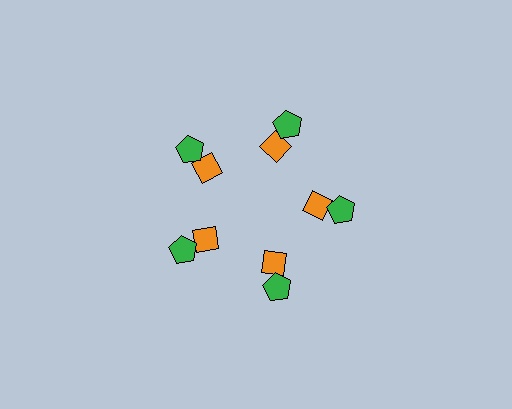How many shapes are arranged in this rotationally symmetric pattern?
There are 10 shapes, arranged in 5 groups of 2.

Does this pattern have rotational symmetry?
Yes, this pattern has 5-fold rotational symmetry. It looks the same after rotating 72 degrees around the center.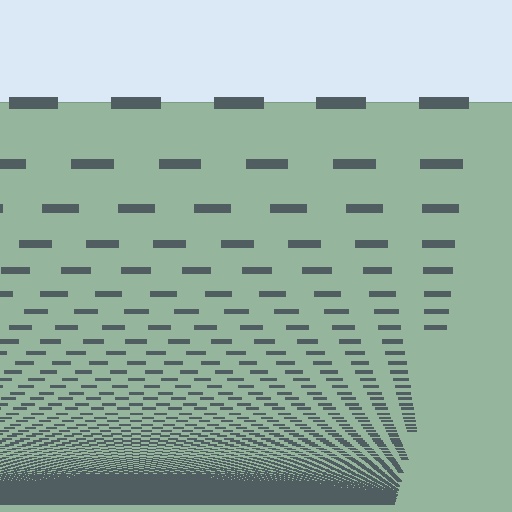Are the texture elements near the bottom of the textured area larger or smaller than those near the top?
Smaller. The gradient is inverted — elements near the bottom are smaller and denser.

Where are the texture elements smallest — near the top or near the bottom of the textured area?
Near the bottom.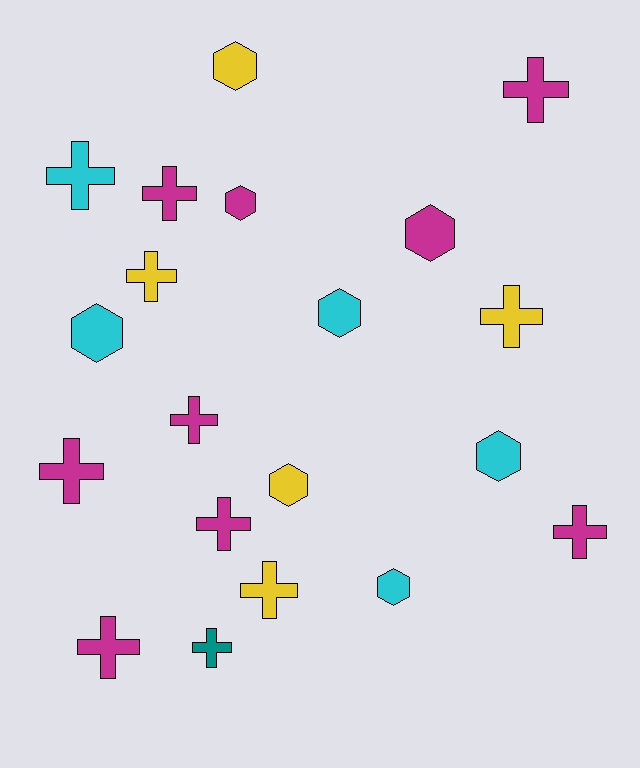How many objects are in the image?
There are 20 objects.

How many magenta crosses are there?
There are 7 magenta crosses.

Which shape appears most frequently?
Cross, with 12 objects.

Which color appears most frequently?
Magenta, with 9 objects.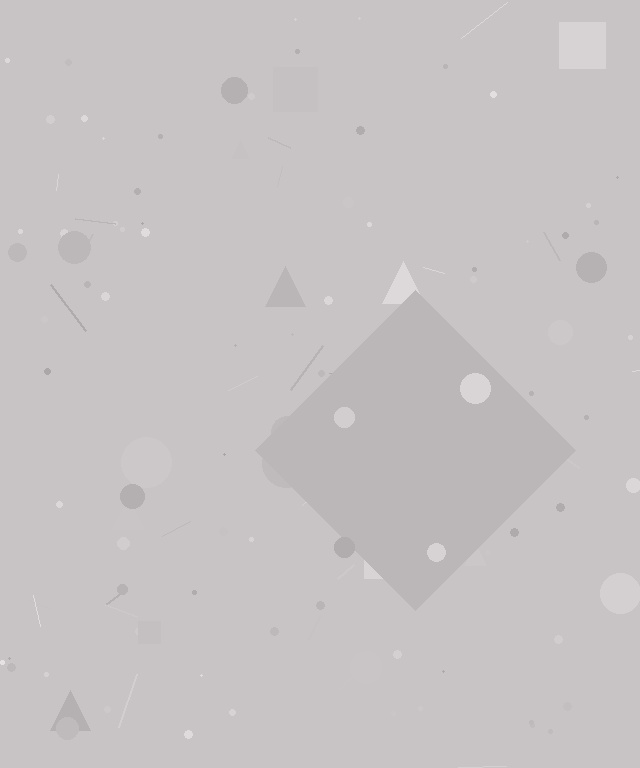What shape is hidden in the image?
A diamond is hidden in the image.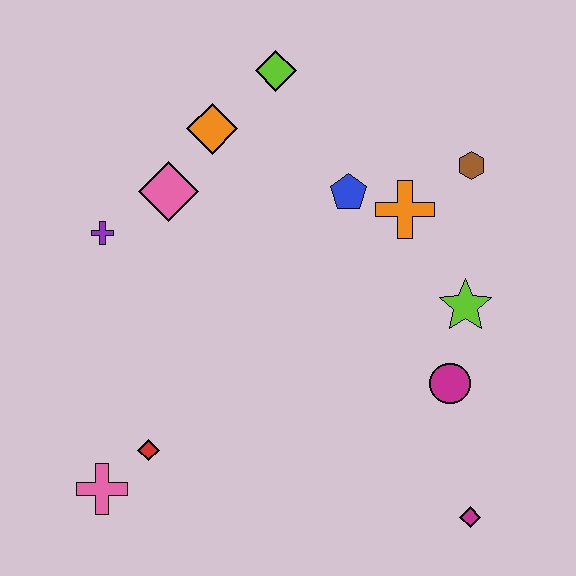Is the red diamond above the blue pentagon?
No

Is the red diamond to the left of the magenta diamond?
Yes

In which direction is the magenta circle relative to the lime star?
The magenta circle is below the lime star.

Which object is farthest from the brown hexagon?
The pink cross is farthest from the brown hexagon.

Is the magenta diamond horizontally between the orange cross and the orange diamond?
No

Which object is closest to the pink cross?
The red diamond is closest to the pink cross.